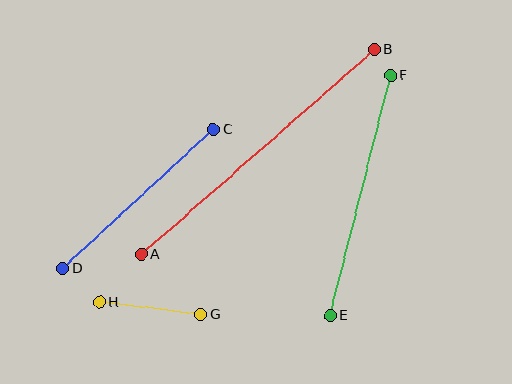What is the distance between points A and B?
The distance is approximately 310 pixels.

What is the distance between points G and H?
The distance is approximately 101 pixels.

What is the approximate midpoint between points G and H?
The midpoint is at approximately (150, 309) pixels.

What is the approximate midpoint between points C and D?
The midpoint is at approximately (138, 199) pixels.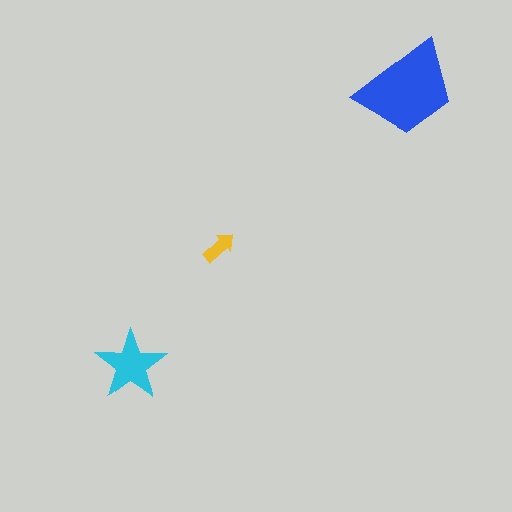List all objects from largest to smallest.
The blue trapezoid, the cyan star, the yellow arrow.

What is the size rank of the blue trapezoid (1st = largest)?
1st.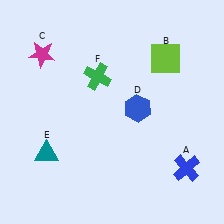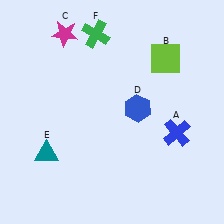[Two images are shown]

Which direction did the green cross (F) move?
The green cross (F) moved up.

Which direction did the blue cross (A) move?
The blue cross (A) moved up.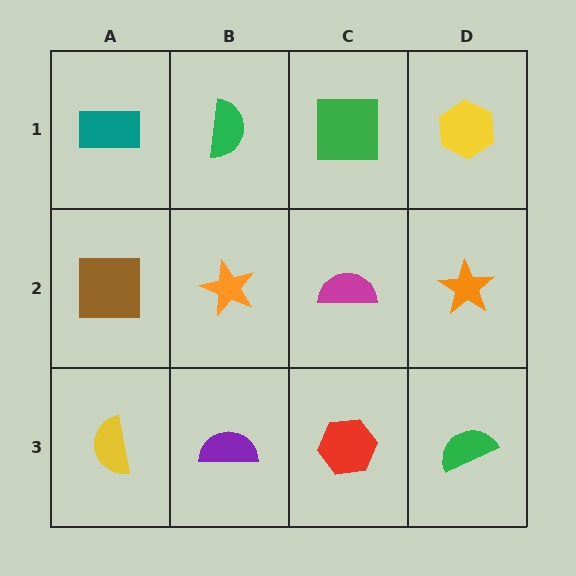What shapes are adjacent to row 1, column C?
A magenta semicircle (row 2, column C), a green semicircle (row 1, column B), a yellow hexagon (row 1, column D).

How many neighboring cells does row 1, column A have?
2.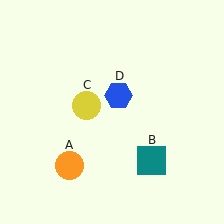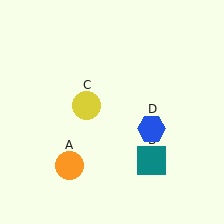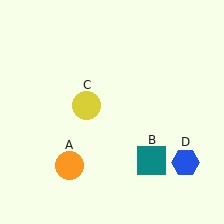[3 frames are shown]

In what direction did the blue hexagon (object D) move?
The blue hexagon (object D) moved down and to the right.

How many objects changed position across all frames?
1 object changed position: blue hexagon (object D).